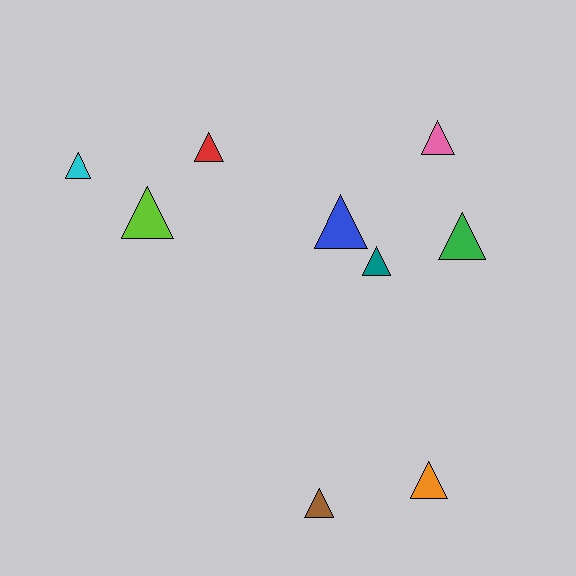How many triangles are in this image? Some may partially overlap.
There are 9 triangles.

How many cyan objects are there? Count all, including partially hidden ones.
There is 1 cyan object.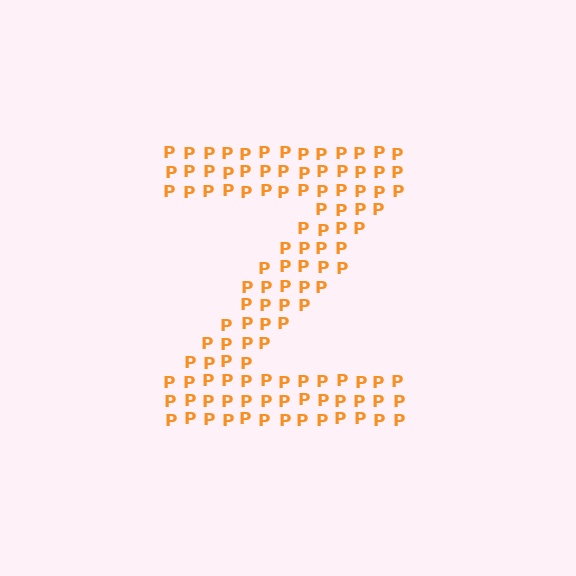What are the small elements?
The small elements are letter P's.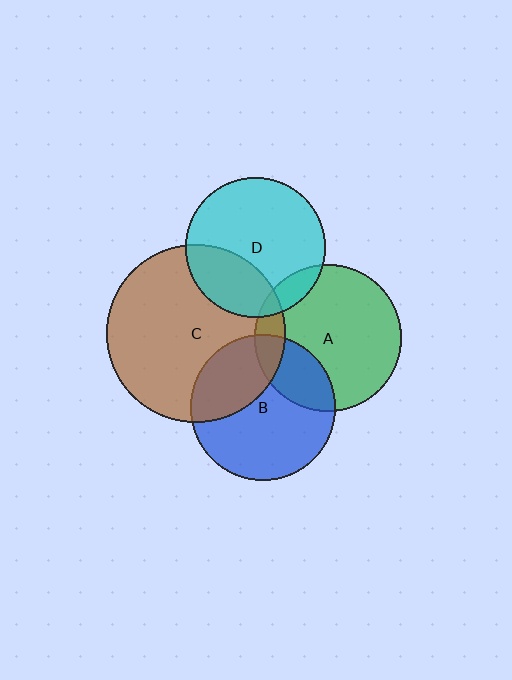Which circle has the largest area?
Circle C (brown).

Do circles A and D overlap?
Yes.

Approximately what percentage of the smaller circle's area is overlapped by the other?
Approximately 10%.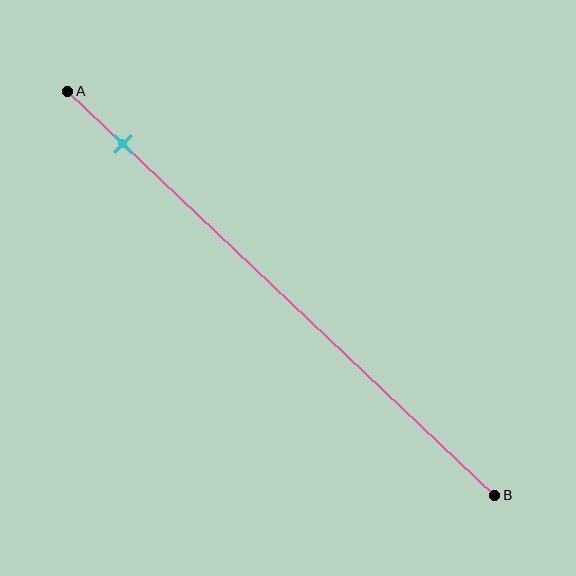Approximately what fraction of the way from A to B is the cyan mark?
The cyan mark is approximately 15% of the way from A to B.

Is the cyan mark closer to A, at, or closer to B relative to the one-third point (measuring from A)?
The cyan mark is closer to point A than the one-third point of segment AB.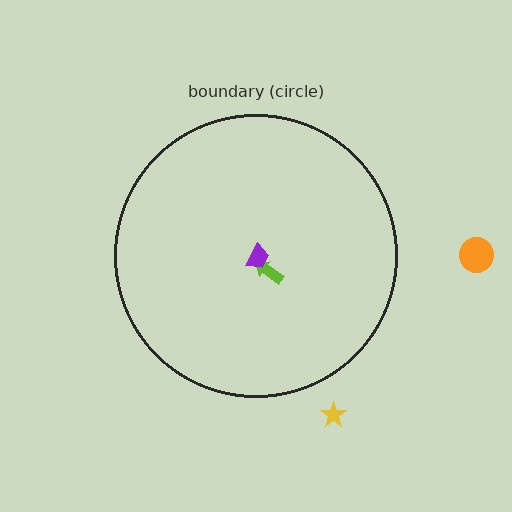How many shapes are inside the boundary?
2 inside, 2 outside.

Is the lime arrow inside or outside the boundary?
Inside.